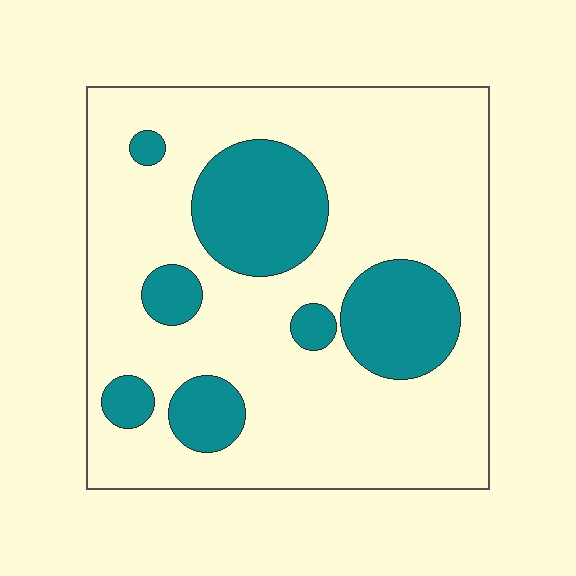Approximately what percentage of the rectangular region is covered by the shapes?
Approximately 25%.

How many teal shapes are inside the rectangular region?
7.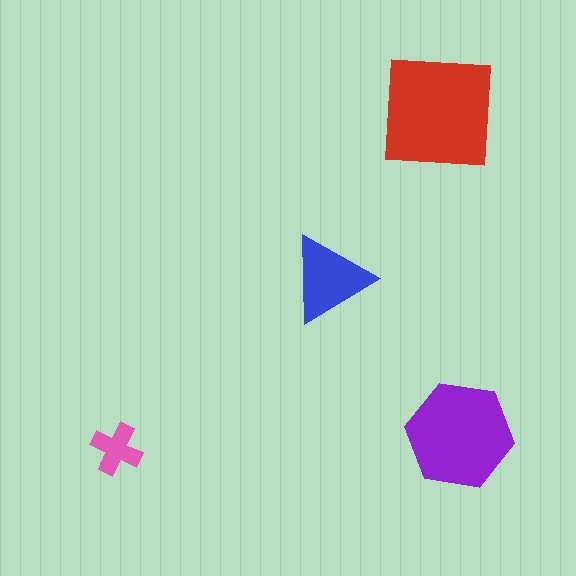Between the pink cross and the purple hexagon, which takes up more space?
The purple hexagon.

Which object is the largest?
The red square.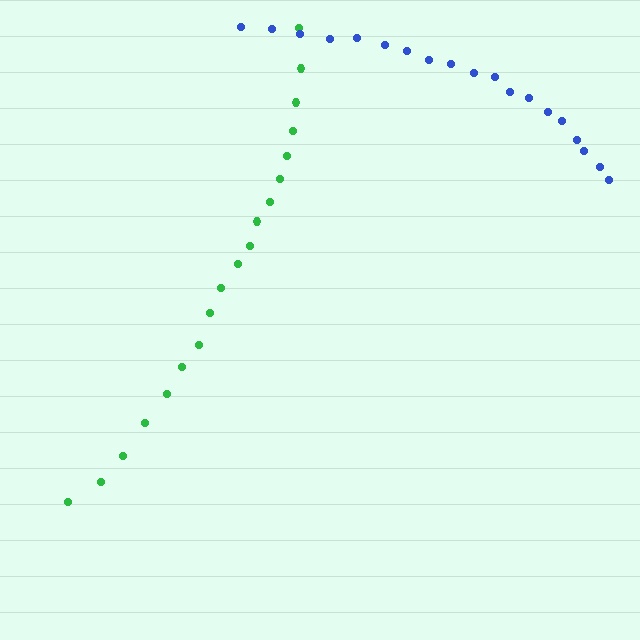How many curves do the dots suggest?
There are 2 distinct paths.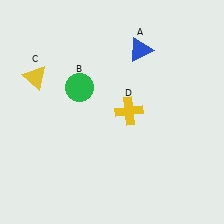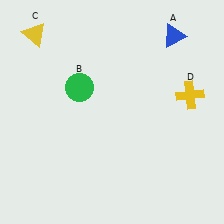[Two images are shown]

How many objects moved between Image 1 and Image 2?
3 objects moved between the two images.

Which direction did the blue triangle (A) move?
The blue triangle (A) moved right.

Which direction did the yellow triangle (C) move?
The yellow triangle (C) moved up.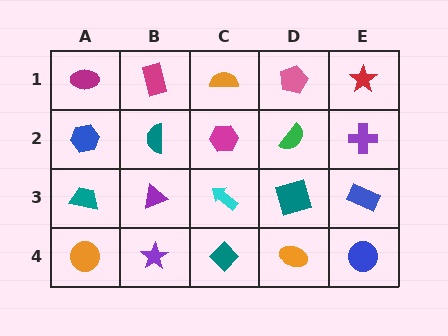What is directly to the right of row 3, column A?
A purple triangle.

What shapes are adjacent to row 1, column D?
A green semicircle (row 2, column D), an orange semicircle (row 1, column C), a red star (row 1, column E).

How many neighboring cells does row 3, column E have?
3.